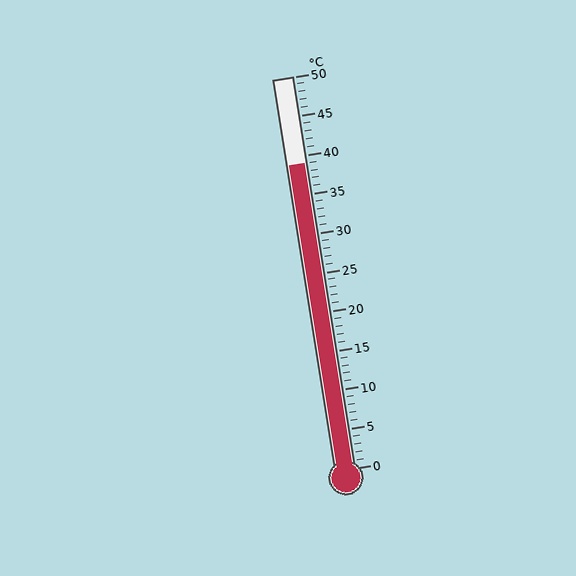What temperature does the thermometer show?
The thermometer shows approximately 39°C.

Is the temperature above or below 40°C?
The temperature is below 40°C.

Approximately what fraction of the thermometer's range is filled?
The thermometer is filled to approximately 80% of its range.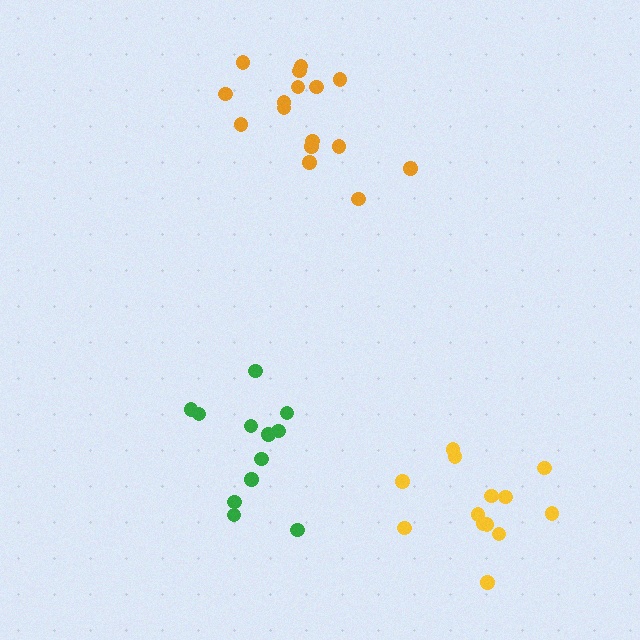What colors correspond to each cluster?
The clusters are colored: yellow, orange, green.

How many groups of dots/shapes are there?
There are 3 groups.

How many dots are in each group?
Group 1: 13 dots, Group 2: 16 dots, Group 3: 12 dots (41 total).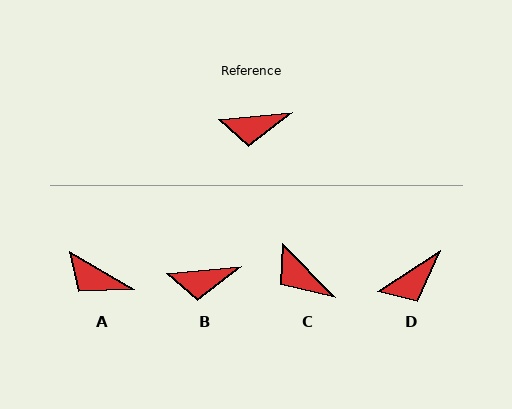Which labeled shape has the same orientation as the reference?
B.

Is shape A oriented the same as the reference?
No, it is off by about 36 degrees.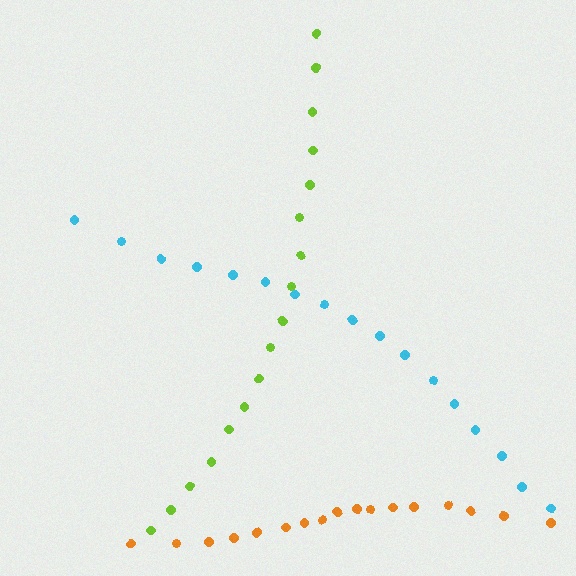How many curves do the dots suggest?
There are 3 distinct paths.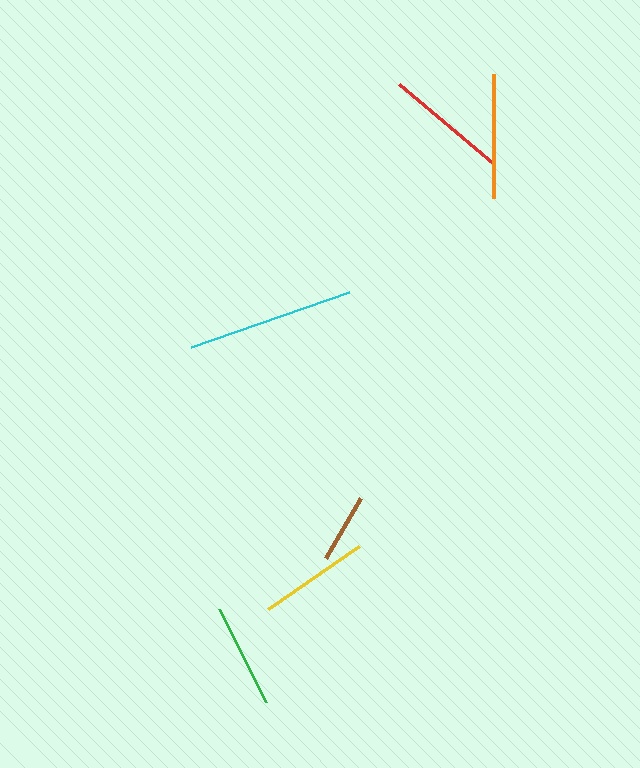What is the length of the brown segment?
The brown segment is approximately 70 pixels long.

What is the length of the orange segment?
The orange segment is approximately 124 pixels long.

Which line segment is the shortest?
The brown line is the shortest at approximately 70 pixels.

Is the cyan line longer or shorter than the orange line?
The cyan line is longer than the orange line.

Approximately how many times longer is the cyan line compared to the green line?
The cyan line is approximately 1.6 times the length of the green line.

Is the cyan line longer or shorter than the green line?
The cyan line is longer than the green line.